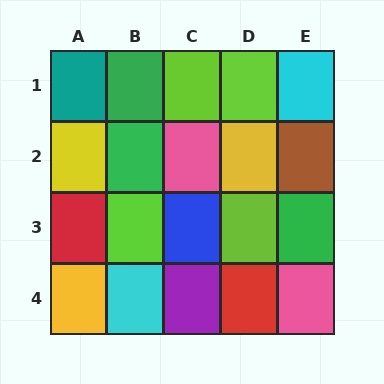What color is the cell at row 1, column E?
Cyan.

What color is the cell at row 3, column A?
Red.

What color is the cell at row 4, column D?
Red.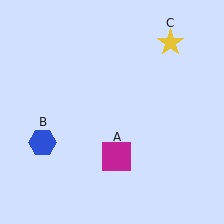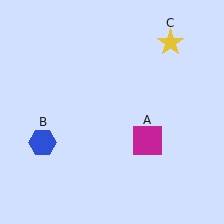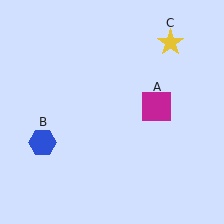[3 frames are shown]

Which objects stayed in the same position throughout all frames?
Blue hexagon (object B) and yellow star (object C) remained stationary.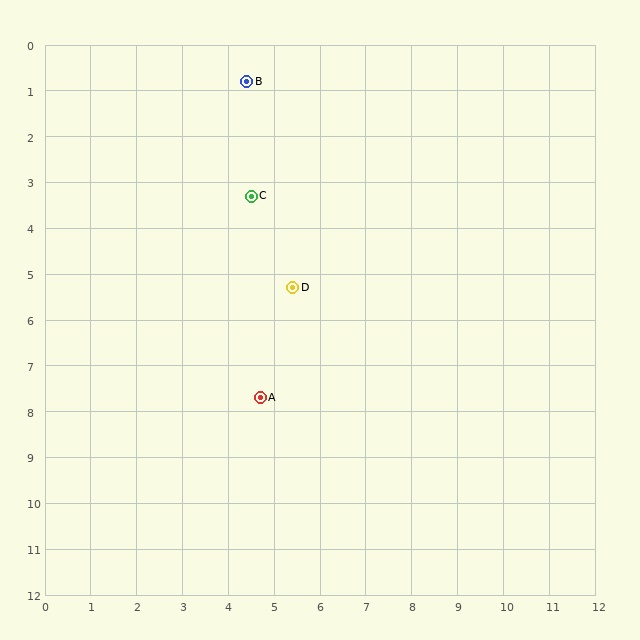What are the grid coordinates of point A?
Point A is at approximately (4.7, 7.7).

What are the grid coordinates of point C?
Point C is at approximately (4.5, 3.3).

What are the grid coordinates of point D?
Point D is at approximately (5.4, 5.3).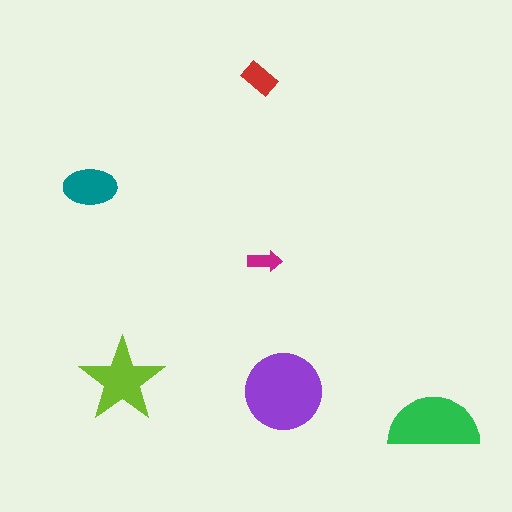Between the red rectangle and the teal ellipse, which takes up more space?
The teal ellipse.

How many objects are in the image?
There are 6 objects in the image.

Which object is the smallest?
The magenta arrow.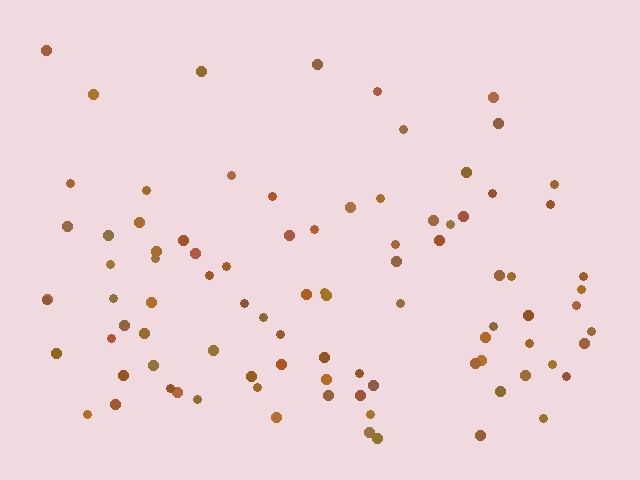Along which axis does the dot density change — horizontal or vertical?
Vertical.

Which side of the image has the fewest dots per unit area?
The top.